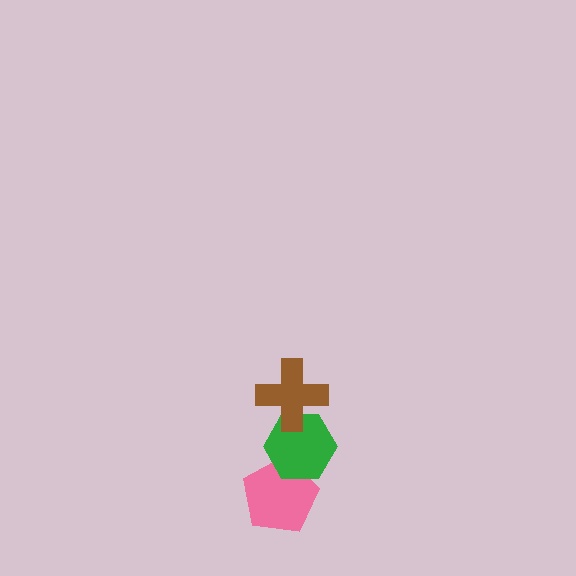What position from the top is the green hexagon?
The green hexagon is 2nd from the top.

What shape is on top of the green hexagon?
The brown cross is on top of the green hexagon.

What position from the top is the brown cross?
The brown cross is 1st from the top.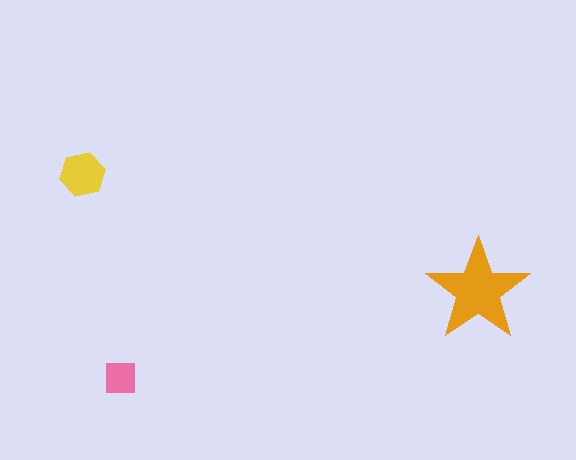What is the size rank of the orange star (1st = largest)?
1st.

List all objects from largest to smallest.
The orange star, the yellow hexagon, the pink square.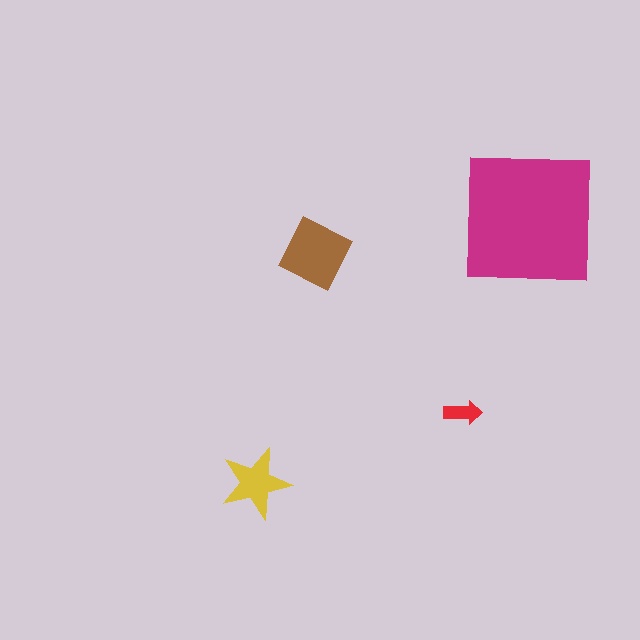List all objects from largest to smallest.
The magenta square, the brown diamond, the yellow star, the red arrow.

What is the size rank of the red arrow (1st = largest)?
4th.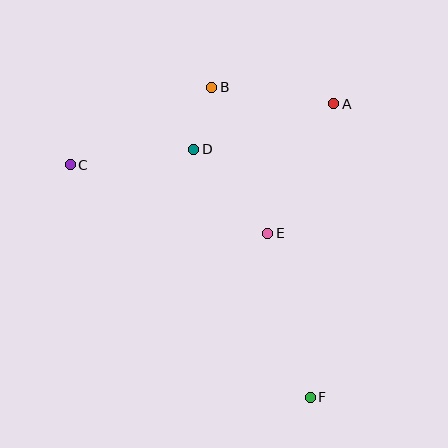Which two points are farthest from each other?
Points C and F are farthest from each other.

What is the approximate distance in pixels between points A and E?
The distance between A and E is approximately 145 pixels.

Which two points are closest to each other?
Points B and D are closest to each other.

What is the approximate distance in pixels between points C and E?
The distance between C and E is approximately 209 pixels.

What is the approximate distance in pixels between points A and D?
The distance between A and D is approximately 147 pixels.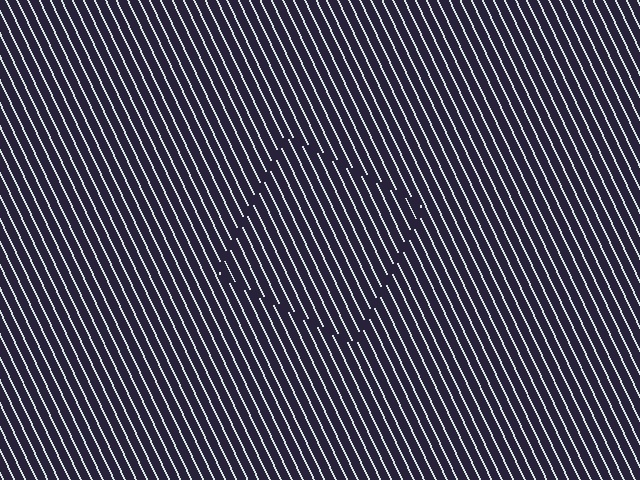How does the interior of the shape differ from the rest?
The interior of the shape contains the same grating, shifted by half a period — the contour is defined by the phase discontinuity where line-ends from the inner and outer gratings abut.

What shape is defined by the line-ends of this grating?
An illusory square. The interior of the shape contains the same grating, shifted by half a period — the contour is defined by the phase discontinuity where line-ends from the inner and outer gratings abut.